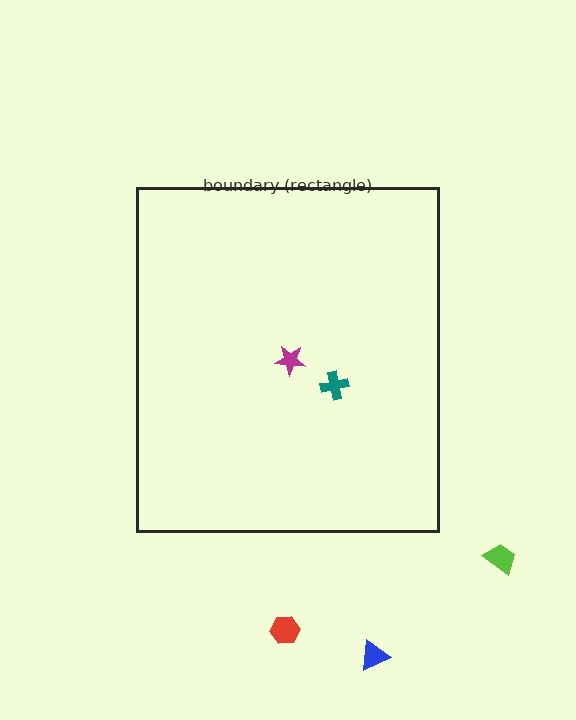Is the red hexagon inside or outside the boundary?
Outside.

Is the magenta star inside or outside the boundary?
Inside.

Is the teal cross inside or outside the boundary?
Inside.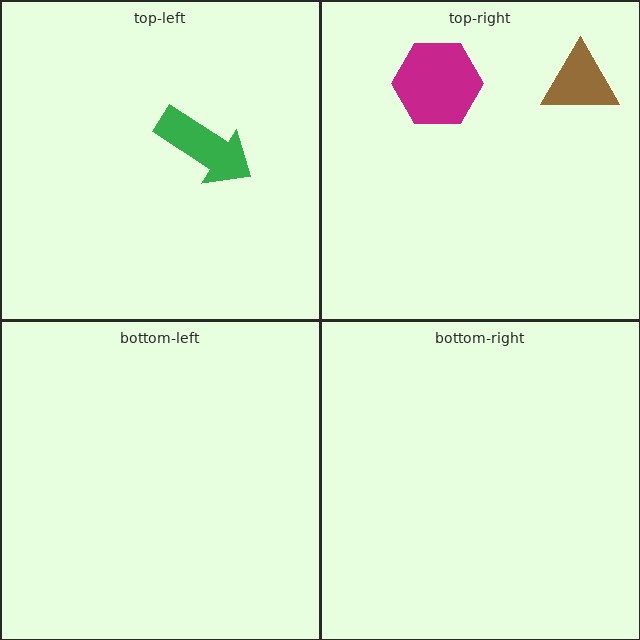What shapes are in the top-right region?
The brown triangle, the magenta hexagon.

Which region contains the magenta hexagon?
The top-right region.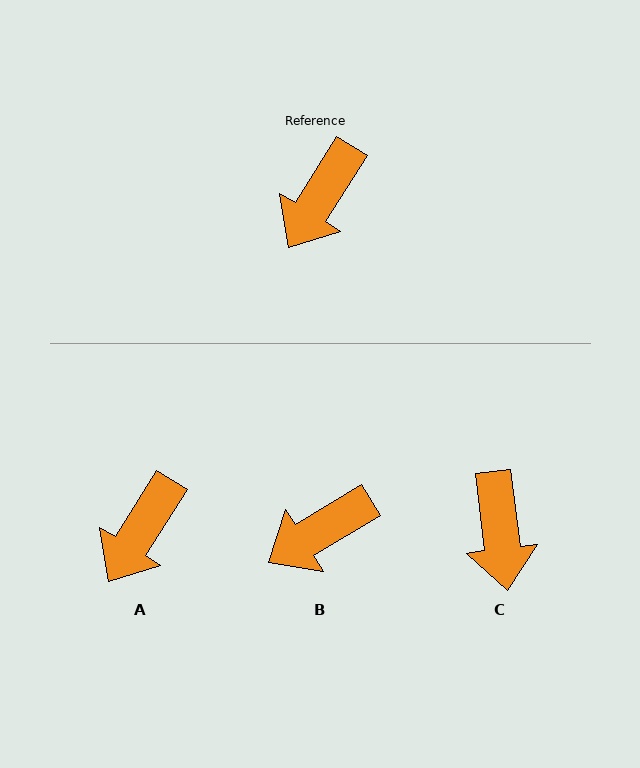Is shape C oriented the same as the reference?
No, it is off by about 39 degrees.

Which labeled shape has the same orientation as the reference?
A.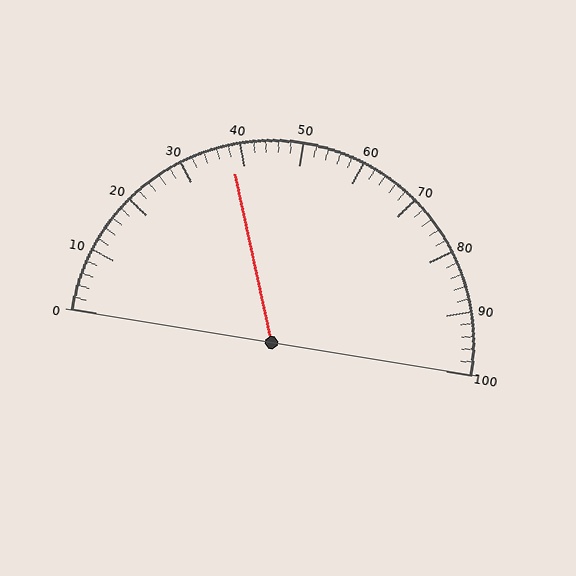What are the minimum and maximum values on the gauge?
The gauge ranges from 0 to 100.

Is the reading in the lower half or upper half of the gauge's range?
The reading is in the lower half of the range (0 to 100).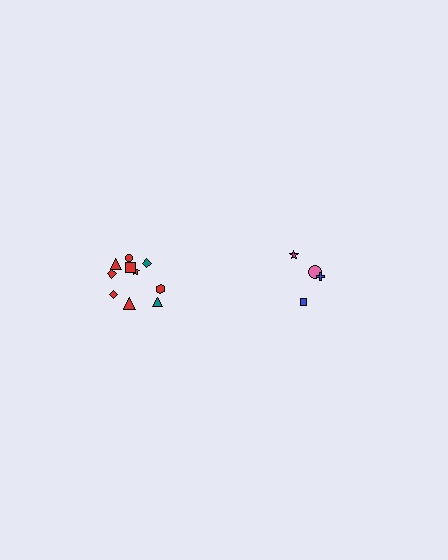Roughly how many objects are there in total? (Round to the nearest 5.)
Roughly 15 objects in total.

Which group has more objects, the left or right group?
The left group.